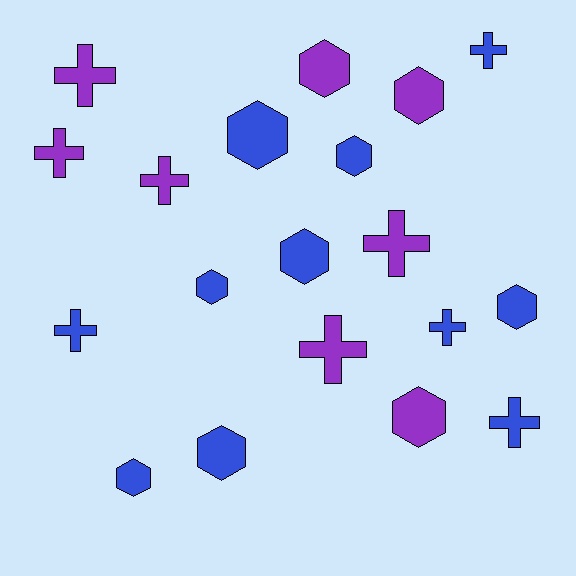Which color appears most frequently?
Blue, with 11 objects.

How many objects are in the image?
There are 19 objects.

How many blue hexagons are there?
There are 7 blue hexagons.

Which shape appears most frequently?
Hexagon, with 10 objects.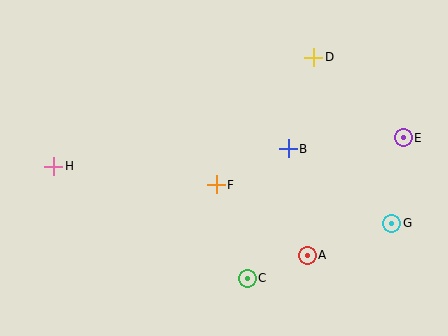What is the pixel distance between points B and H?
The distance between B and H is 235 pixels.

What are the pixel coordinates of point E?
Point E is at (403, 138).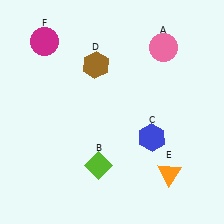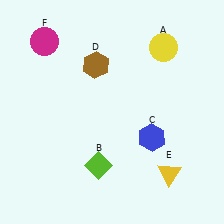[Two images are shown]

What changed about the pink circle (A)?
In Image 1, A is pink. In Image 2, it changed to yellow.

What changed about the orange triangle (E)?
In Image 1, E is orange. In Image 2, it changed to yellow.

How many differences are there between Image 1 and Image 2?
There are 2 differences between the two images.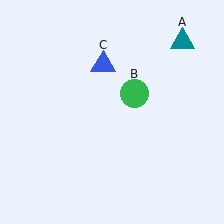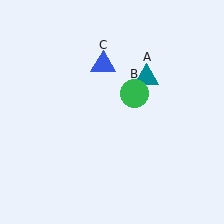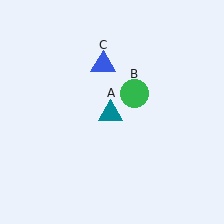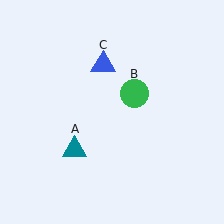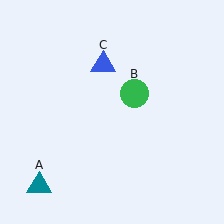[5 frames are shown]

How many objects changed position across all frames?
1 object changed position: teal triangle (object A).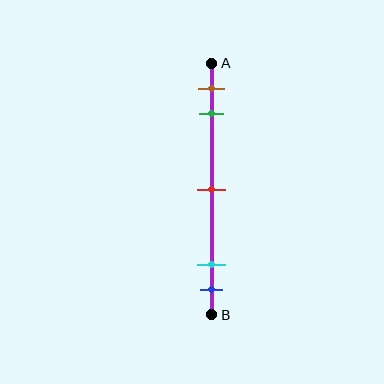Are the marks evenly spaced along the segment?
No, the marks are not evenly spaced.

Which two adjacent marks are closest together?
The cyan and blue marks are the closest adjacent pair.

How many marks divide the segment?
There are 5 marks dividing the segment.